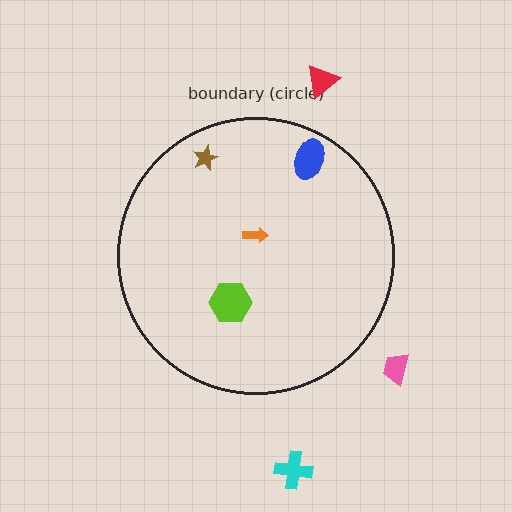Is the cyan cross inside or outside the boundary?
Outside.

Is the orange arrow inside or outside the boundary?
Inside.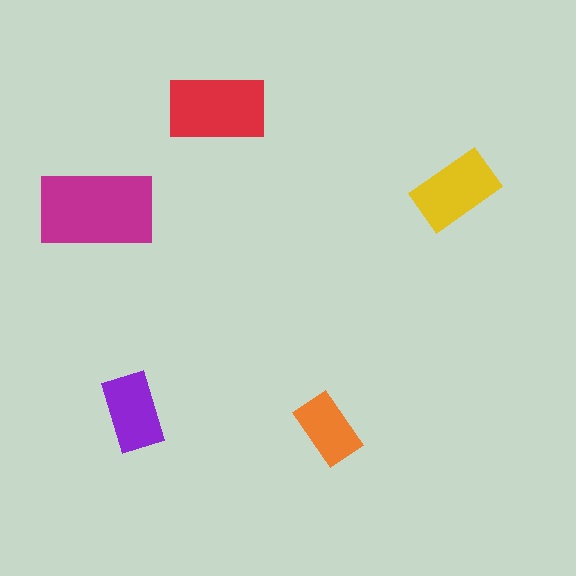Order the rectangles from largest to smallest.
the magenta one, the red one, the yellow one, the purple one, the orange one.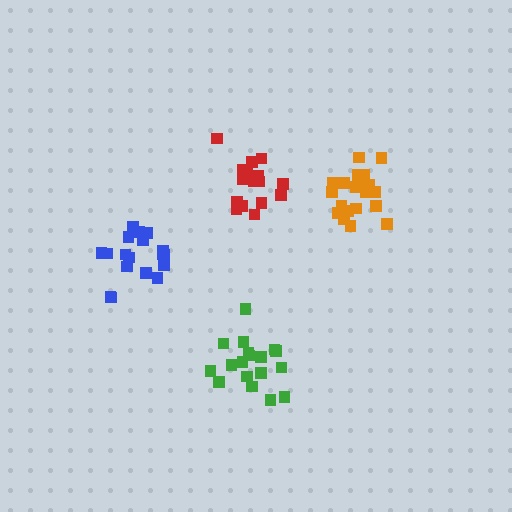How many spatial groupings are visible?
There are 4 spatial groupings.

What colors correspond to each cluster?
The clusters are colored: red, green, blue, orange.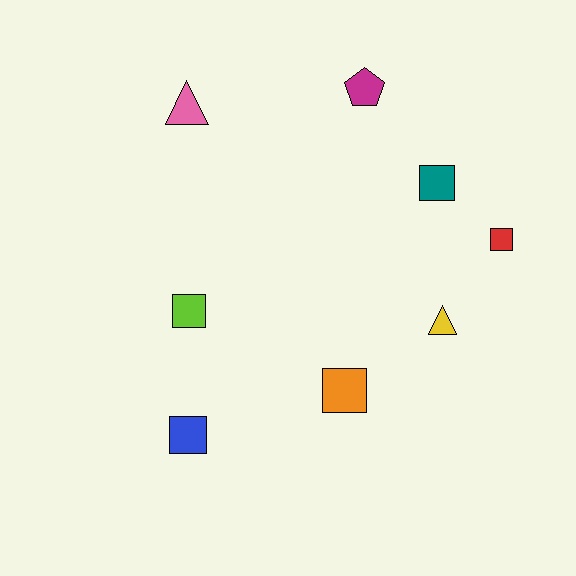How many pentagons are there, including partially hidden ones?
There is 1 pentagon.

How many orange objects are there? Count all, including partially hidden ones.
There is 1 orange object.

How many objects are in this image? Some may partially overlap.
There are 8 objects.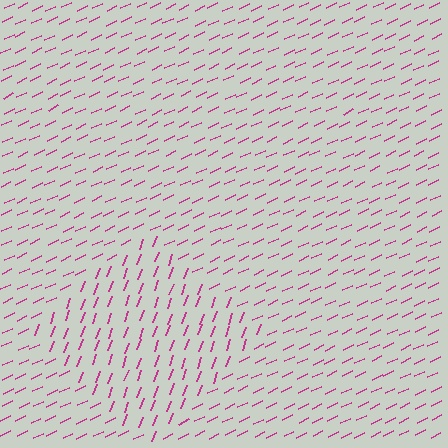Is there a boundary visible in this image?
Yes, there is a texture boundary formed by a change in line orientation.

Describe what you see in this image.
The image is filled with small magenta line segments. A diamond region in the image has lines oriented differently from the surrounding lines, creating a visible texture boundary.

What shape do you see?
I see a diamond.